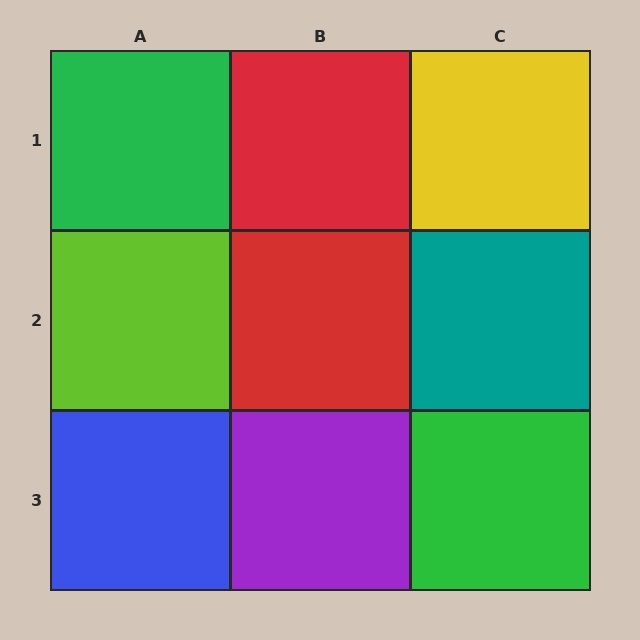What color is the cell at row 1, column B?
Red.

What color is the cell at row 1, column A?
Green.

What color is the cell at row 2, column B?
Red.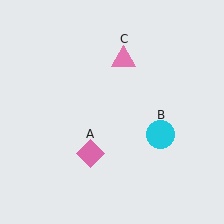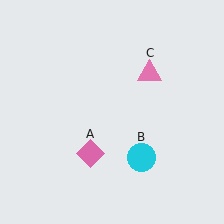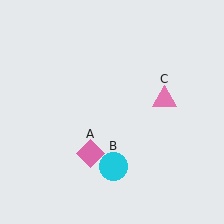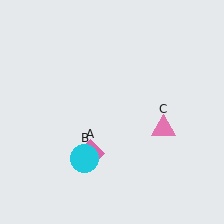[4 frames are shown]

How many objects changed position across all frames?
2 objects changed position: cyan circle (object B), pink triangle (object C).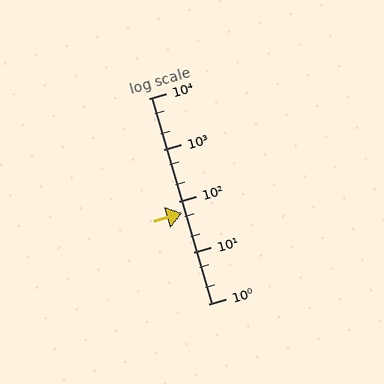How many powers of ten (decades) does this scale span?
The scale spans 4 decades, from 1 to 10000.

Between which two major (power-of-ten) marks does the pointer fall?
The pointer is between 10 and 100.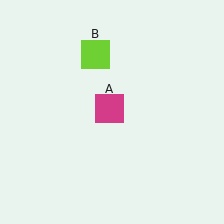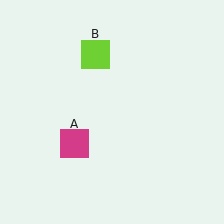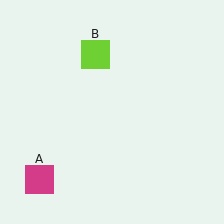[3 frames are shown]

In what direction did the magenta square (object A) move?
The magenta square (object A) moved down and to the left.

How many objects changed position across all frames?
1 object changed position: magenta square (object A).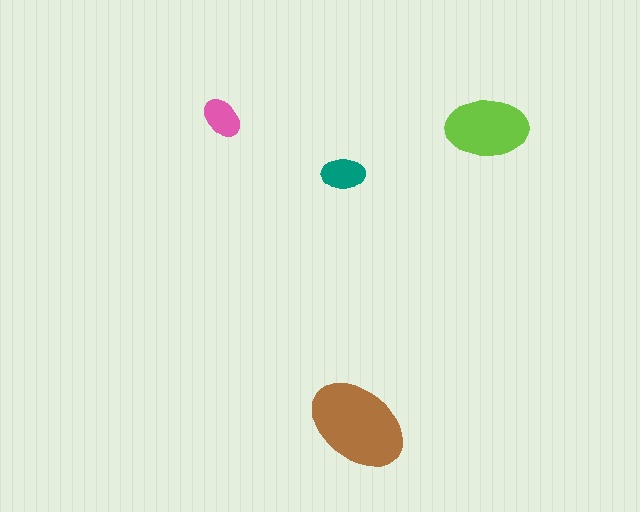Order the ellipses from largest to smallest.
the brown one, the lime one, the teal one, the pink one.